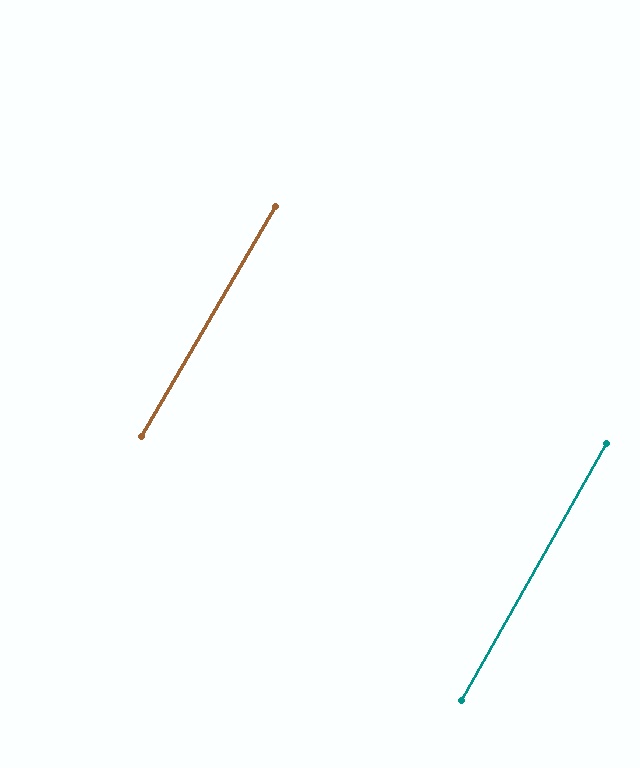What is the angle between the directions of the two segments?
Approximately 1 degree.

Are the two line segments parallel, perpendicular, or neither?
Parallel — their directions differ by only 0.7°.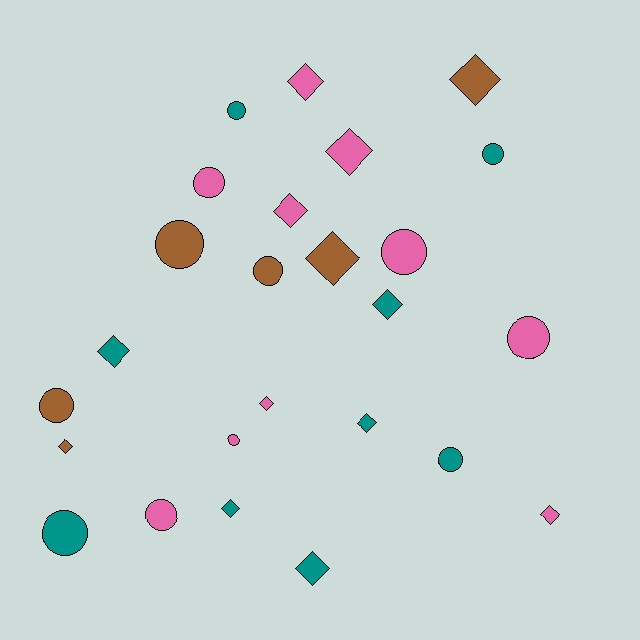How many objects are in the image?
There are 25 objects.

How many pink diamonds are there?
There are 5 pink diamonds.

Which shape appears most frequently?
Diamond, with 13 objects.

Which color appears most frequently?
Pink, with 10 objects.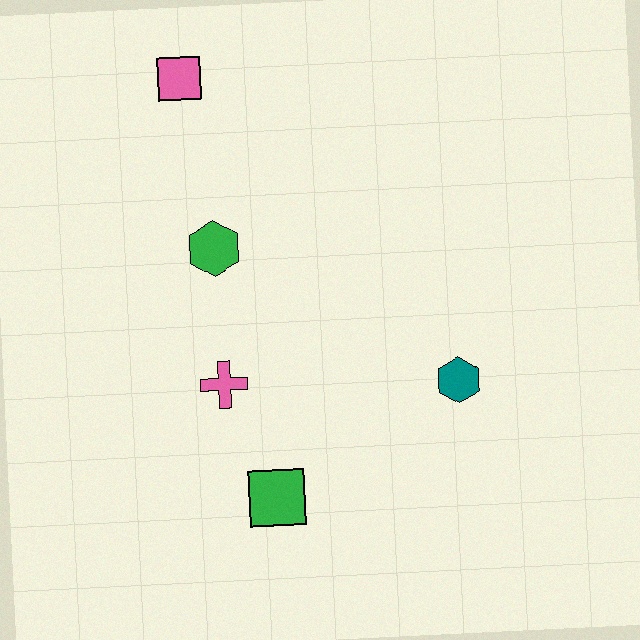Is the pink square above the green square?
Yes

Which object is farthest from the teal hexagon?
The pink square is farthest from the teal hexagon.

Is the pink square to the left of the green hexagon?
Yes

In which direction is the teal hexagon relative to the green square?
The teal hexagon is to the right of the green square.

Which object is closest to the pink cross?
The green square is closest to the pink cross.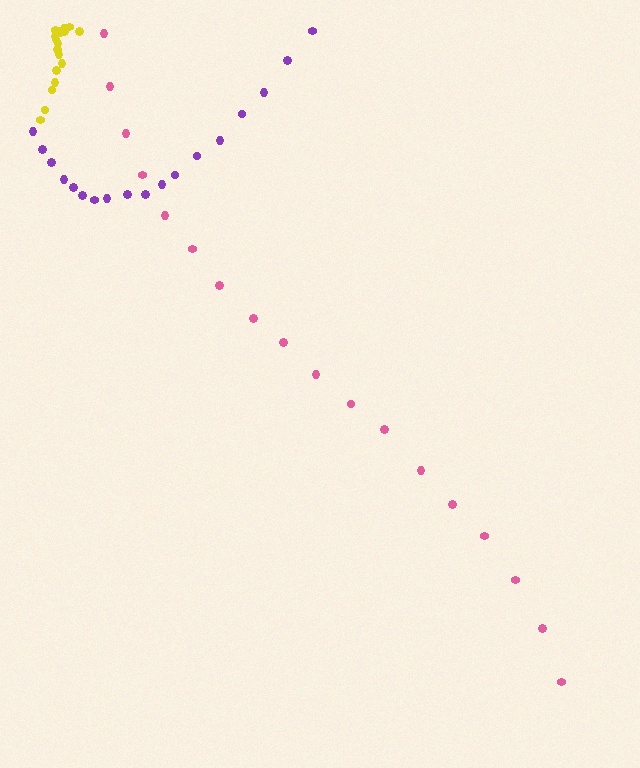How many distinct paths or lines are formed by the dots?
There are 3 distinct paths.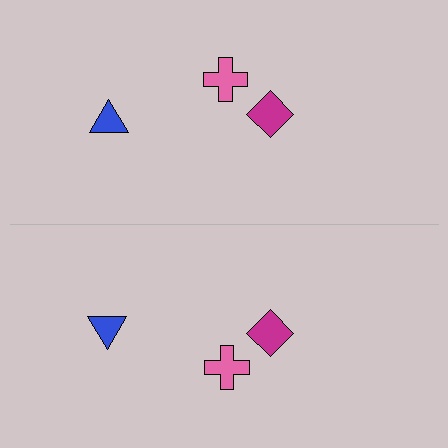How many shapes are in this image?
There are 6 shapes in this image.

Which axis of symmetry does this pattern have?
The pattern has a horizontal axis of symmetry running through the center of the image.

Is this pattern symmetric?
Yes, this pattern has bilateral (reflection) symmetry.